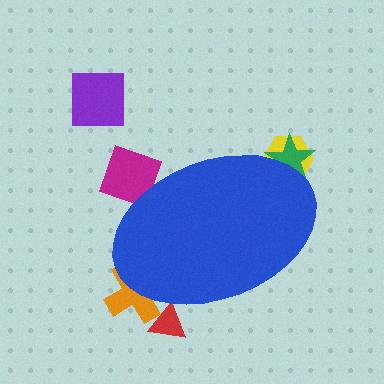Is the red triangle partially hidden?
Yes, the red triangle is partially hidden behind the blue ellipse.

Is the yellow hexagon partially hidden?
Yes, the yellow hexagon is partially hidden behind the blue ellipse.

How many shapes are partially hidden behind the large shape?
5 shapes are partially hidden.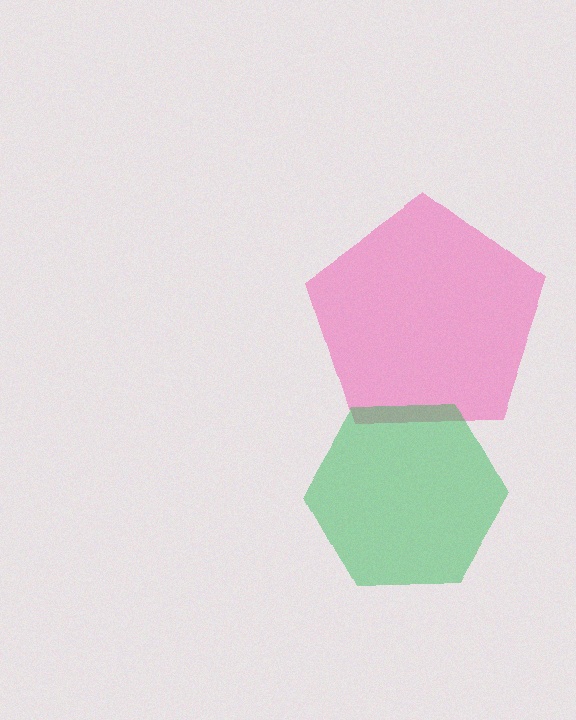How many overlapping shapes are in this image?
There are 2 overlapping shapes in the image.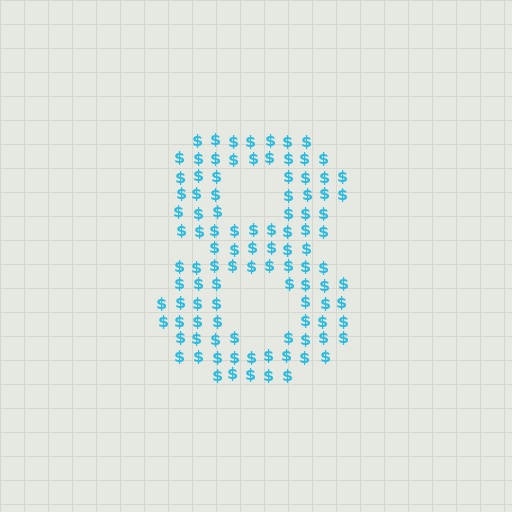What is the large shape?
The large shape is the digit 8.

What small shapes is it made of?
It is made of small dollar signs.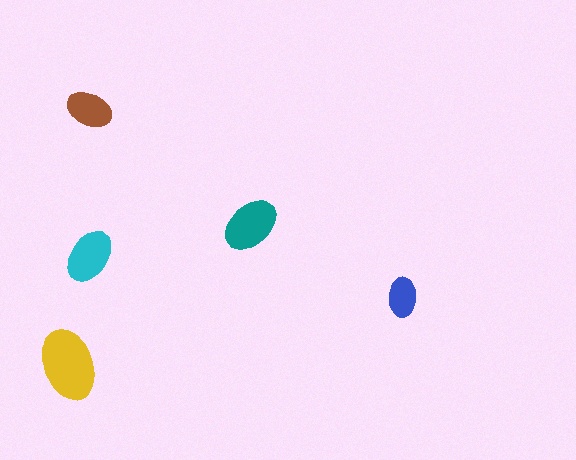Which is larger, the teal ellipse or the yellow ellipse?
The yellow one.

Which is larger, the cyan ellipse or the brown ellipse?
The cyan one.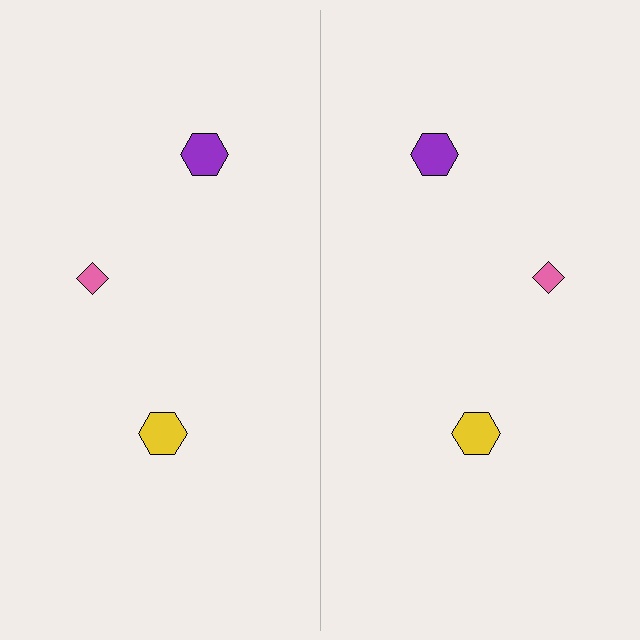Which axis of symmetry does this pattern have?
The pattern has a vertical axis of symmetry running through the center of the image.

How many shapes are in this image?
There are 6 shapes in this image.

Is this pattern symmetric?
Yes, this pattern has bilateral (reflection) symmetry.